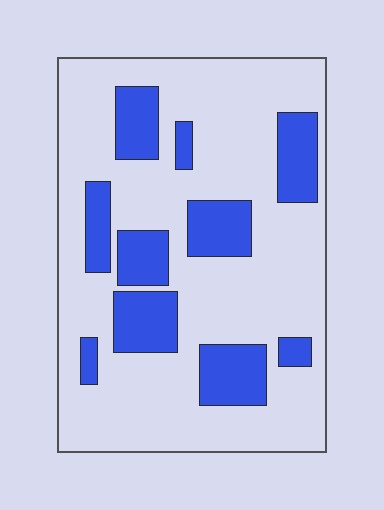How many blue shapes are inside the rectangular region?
10.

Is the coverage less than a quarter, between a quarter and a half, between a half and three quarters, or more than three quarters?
Between a quarter and a half.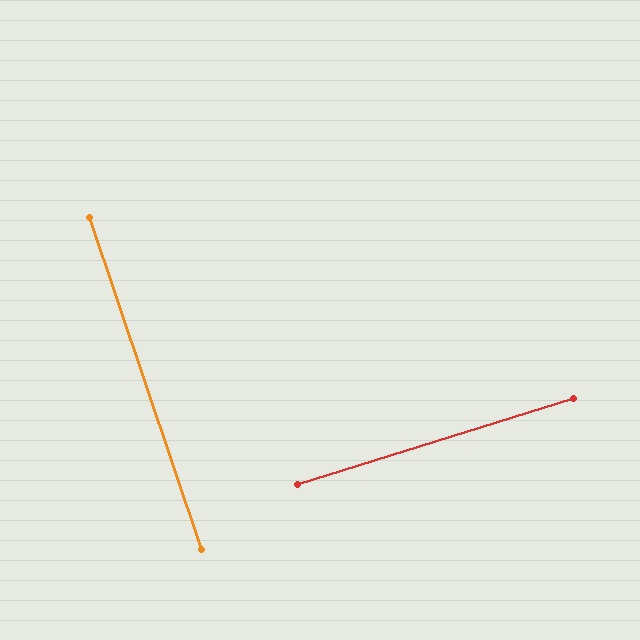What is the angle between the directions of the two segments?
Approximately 89 degrees.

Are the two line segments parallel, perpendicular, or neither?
Perpendicular — they meet at approximately 89°.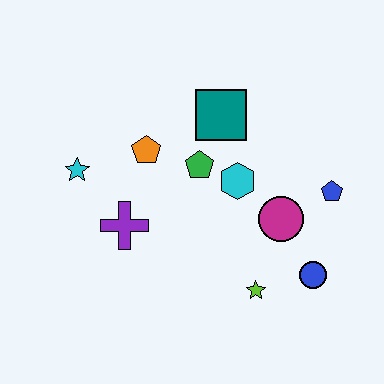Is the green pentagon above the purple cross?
Yes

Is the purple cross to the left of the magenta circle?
Yes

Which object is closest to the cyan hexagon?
The green pentagon is closest to the cyan hexagon.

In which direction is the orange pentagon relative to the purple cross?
The orange pentagon is above the purple cross.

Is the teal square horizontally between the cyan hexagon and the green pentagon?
Yes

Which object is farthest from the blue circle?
The cyan star is farthest from the blue circle.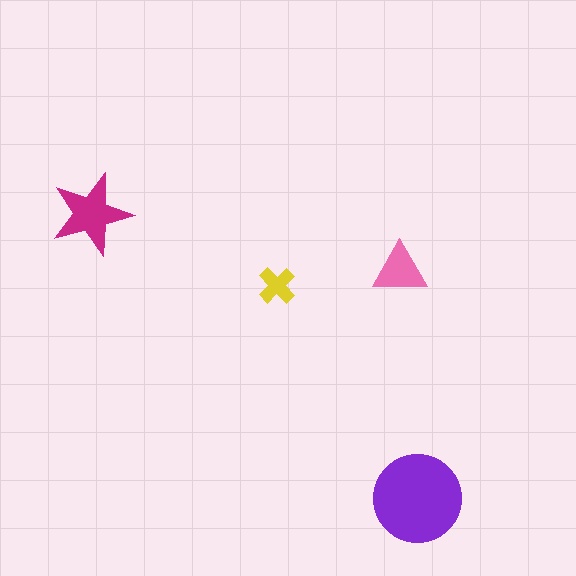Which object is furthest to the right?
The purple circle is rightmost.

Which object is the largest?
The purple circle.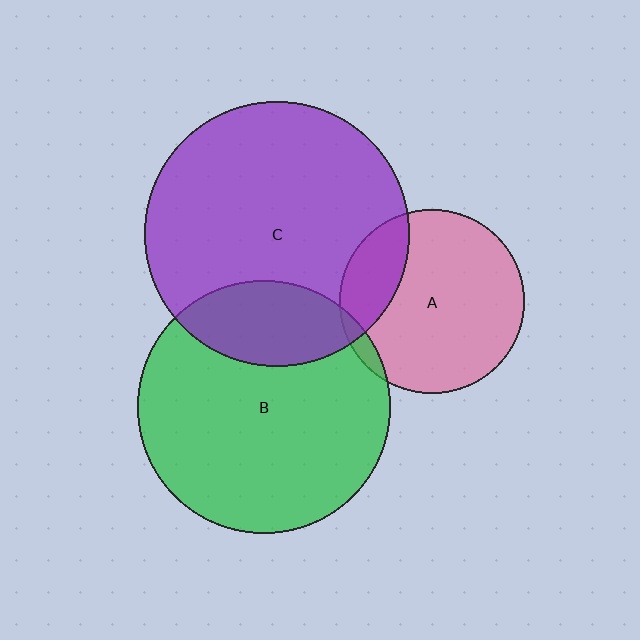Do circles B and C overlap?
Yes.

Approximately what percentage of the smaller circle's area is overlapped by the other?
Approximately 25%.